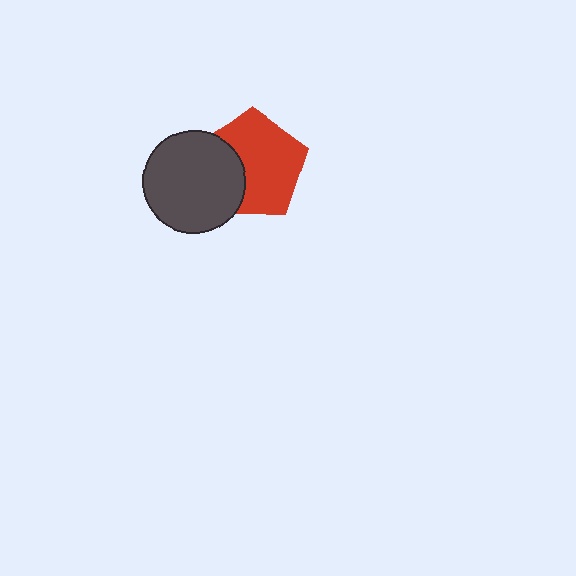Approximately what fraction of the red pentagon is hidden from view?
Roughly 32% of the red pentagon is hidden behind the dark gray circle.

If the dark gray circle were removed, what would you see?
You would see the complete red pentagon.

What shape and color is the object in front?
The object in front is a dark gray circle.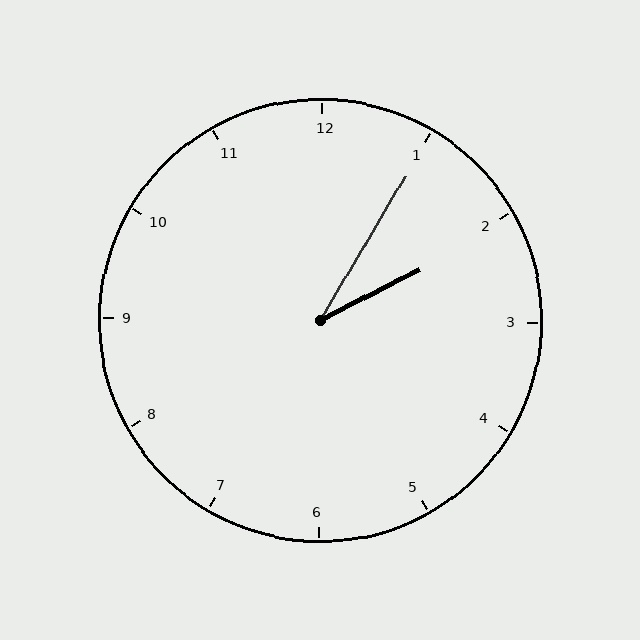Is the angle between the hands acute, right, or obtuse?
It is acute.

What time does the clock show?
2:05.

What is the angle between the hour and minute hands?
Approximately 32 degrees.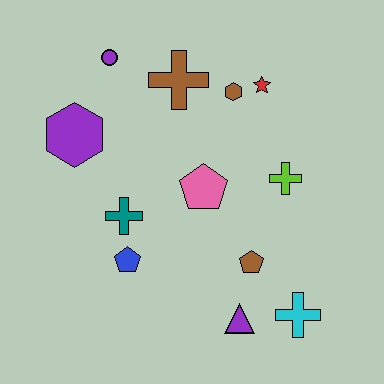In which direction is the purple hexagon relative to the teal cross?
The purple hexagon is above the teal cross.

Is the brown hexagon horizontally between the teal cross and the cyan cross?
Yes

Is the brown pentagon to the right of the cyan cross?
No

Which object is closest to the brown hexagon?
The red star is closest to the brown hexagon.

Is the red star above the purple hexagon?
Yes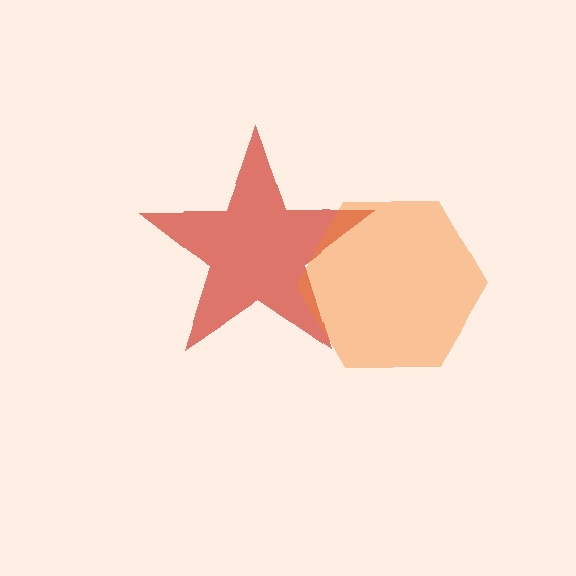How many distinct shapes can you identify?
There are 2 distinct shapes: a red star, an orange hexagon.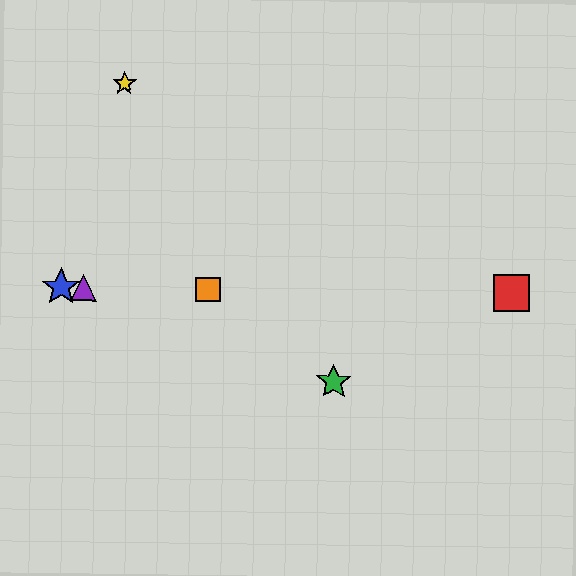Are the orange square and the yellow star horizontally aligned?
No, the orange square is at y≈289 and the yellow star is at y≈84.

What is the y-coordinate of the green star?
The green star is at y≈382.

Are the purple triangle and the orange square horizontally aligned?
Yes, both are at y≈288.